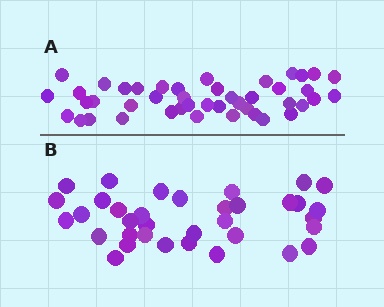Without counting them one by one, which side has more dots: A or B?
Region A (the top region) has more dots.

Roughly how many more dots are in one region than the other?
Region A has roughly 8 or so more dots than region B.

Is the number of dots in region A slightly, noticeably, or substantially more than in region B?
Region A has noticeably more, but not dramatically so. The ratio is roughly 1.3 to 1.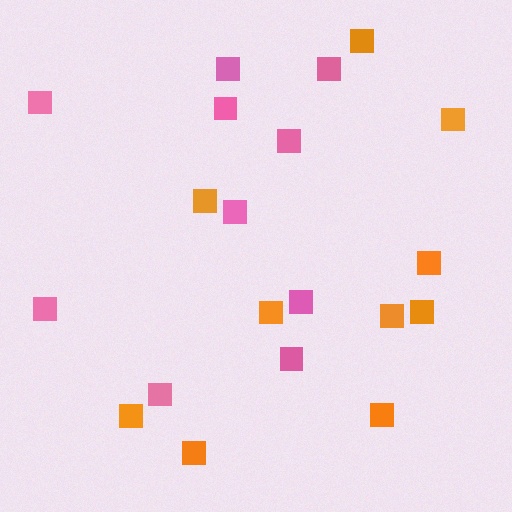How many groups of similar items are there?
There are 2 groups: one group of pink squares (10) and one group of orange squares (10).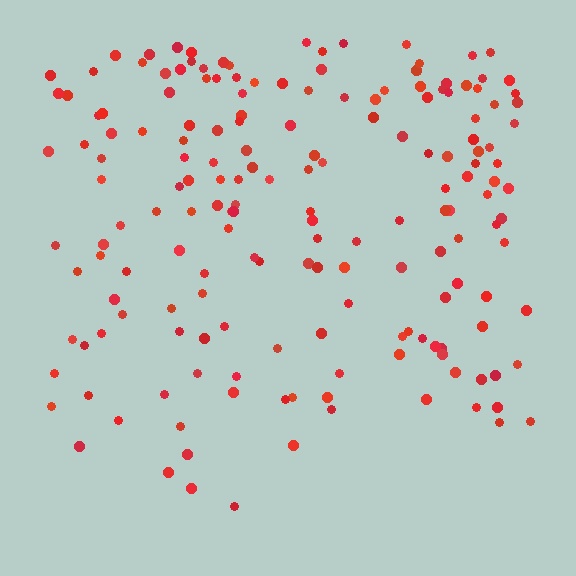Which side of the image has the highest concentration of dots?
The top.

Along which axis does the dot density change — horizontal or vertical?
Vertical.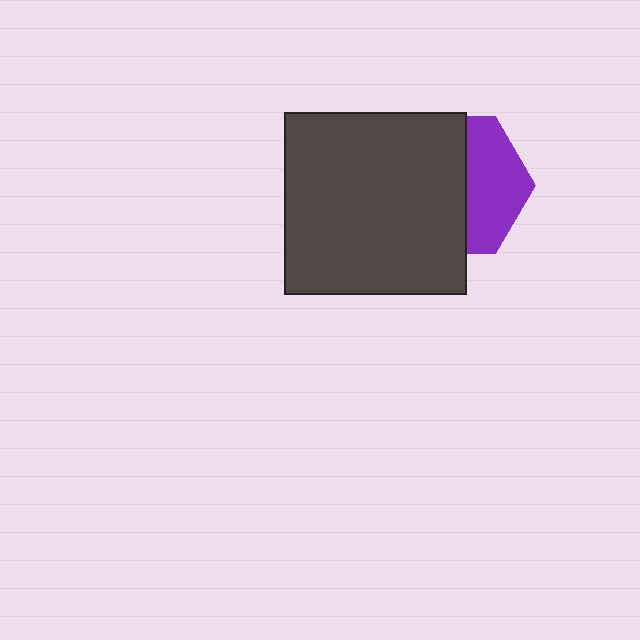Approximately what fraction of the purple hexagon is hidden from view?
Roughly 59% of the purple hexagon is hidden behind the dark gray square.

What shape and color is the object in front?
The object in front is a dark gray square.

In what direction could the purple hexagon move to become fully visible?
The purple hexagon could move right. That would shift it out from behind the dark gray square entirely.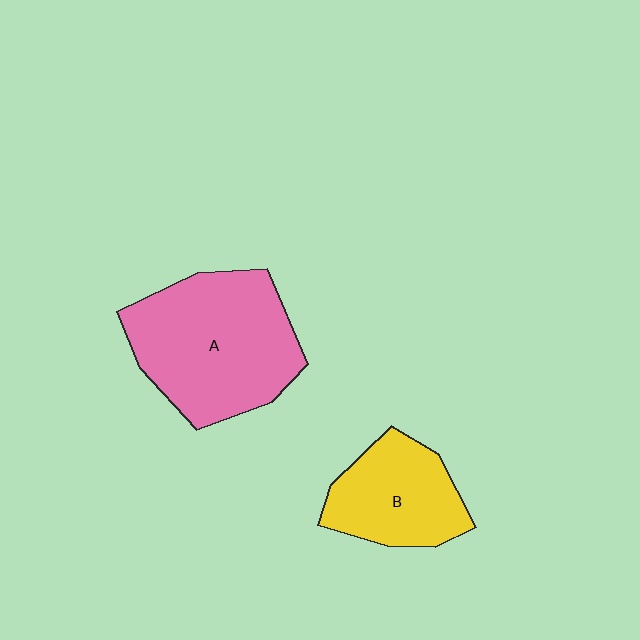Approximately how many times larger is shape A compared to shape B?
Approximately 1.7 times.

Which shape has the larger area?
Shape A (pink).